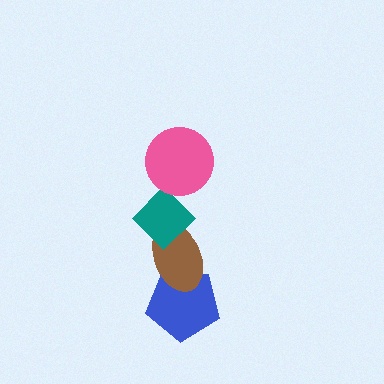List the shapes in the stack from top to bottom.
From top to bottom: the pink circle, the teal diamond, the brown ellipse, the blue pentagon.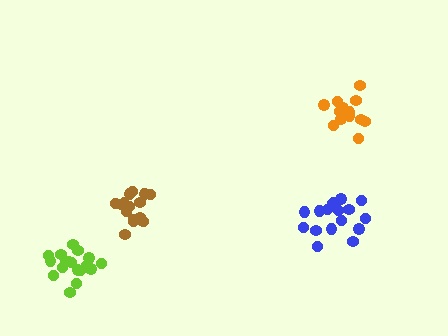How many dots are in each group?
Group 1: 18 dots, Group 2: 17 dots, Group 3: 14 dots, Group 4: 16 dots (65 total).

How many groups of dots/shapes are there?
There are 4 groups.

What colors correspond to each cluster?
The clusters are colored: lime, blue, orange, brown.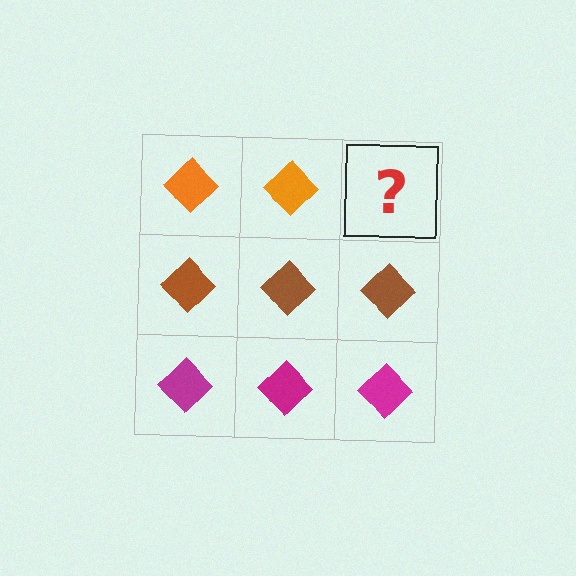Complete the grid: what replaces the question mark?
The question mark should be replaced with an orange diamond.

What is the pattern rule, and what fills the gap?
The rule is that each row has a consistent color. The gap should be filled with an orange diamond.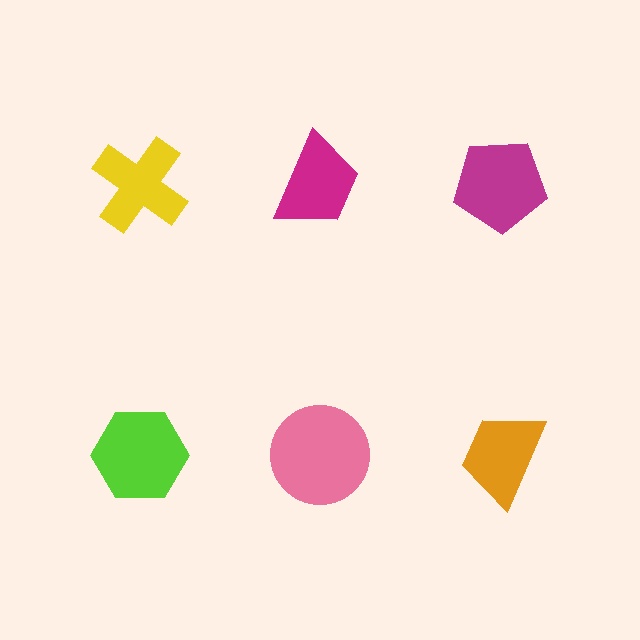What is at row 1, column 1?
A yellow cross.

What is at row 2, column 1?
A lime hexagon.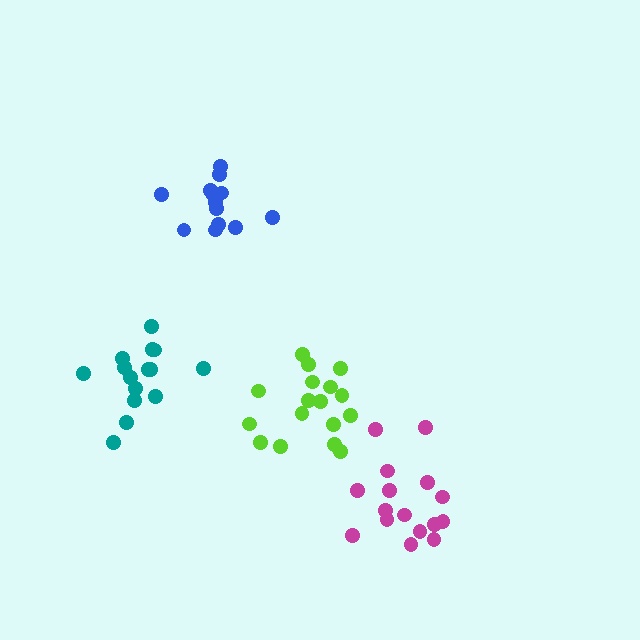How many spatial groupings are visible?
There are 4 spatial groupings.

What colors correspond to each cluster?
The clusters are colored: lime, blue, teal, magenta.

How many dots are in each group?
Group 1: 17 dots, Group 2: 13 dots, Group 3: 15 dots, Group 4: 16 dots (61 total).